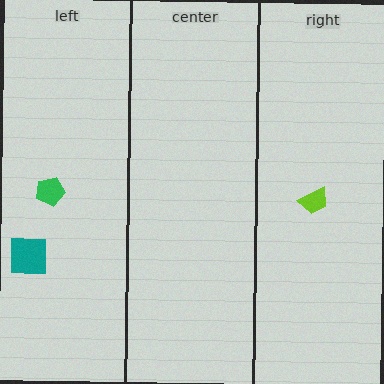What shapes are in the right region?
The lime trapezoid.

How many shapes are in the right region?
1.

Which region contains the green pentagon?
The left region.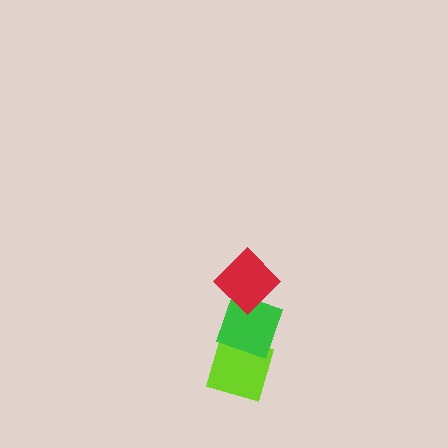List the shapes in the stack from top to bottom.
From top to bottom: the red diamond, the green diamond, the lime diamond.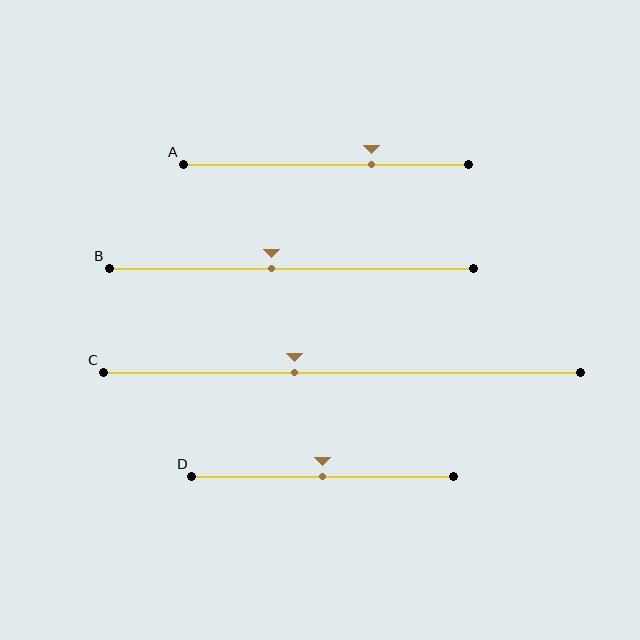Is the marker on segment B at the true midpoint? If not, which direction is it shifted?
No, the marker on segment B is shifted to the left by about 5% of the segment length.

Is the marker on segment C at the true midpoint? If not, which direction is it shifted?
No, the marker on segment C is shifted to the left by about 10% of the segment length.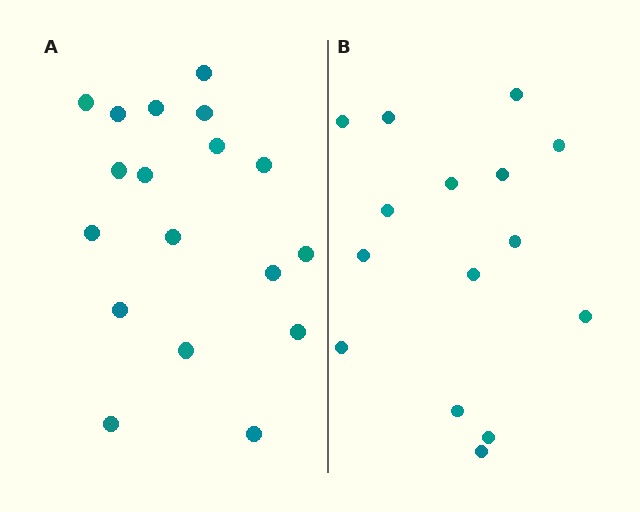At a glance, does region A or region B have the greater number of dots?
Region A (the left region) has more dots.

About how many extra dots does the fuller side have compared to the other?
Region A has just a few more — roughly 2 or 3 more dots than region B.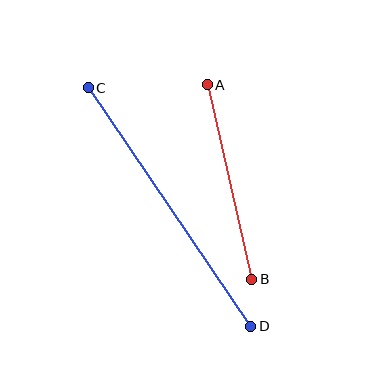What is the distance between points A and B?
The distance is approximately 199 pixels.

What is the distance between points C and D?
The distance is approximately 288 pixels.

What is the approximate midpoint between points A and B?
The midpoint is at approximately (229, 182) pixels.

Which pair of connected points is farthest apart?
Points C and D are farthest apart.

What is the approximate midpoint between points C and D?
The midpoint is at approximately (170, 207) pixels.